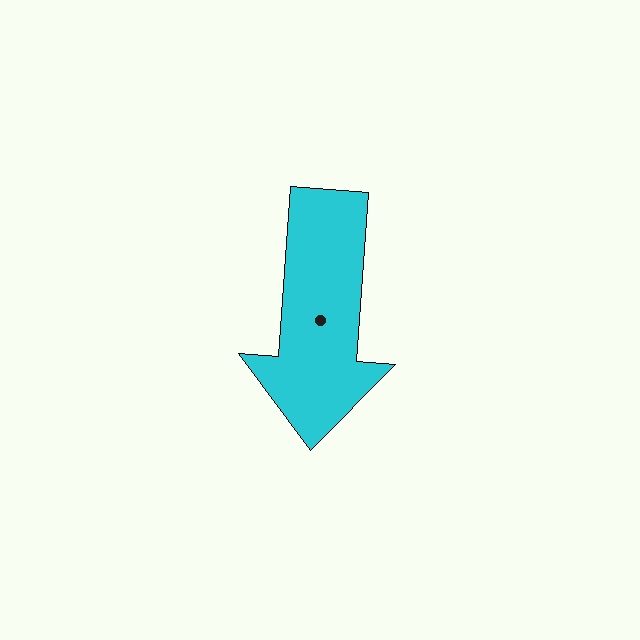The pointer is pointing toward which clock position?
Roughly 6 o'clock.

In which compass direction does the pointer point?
South.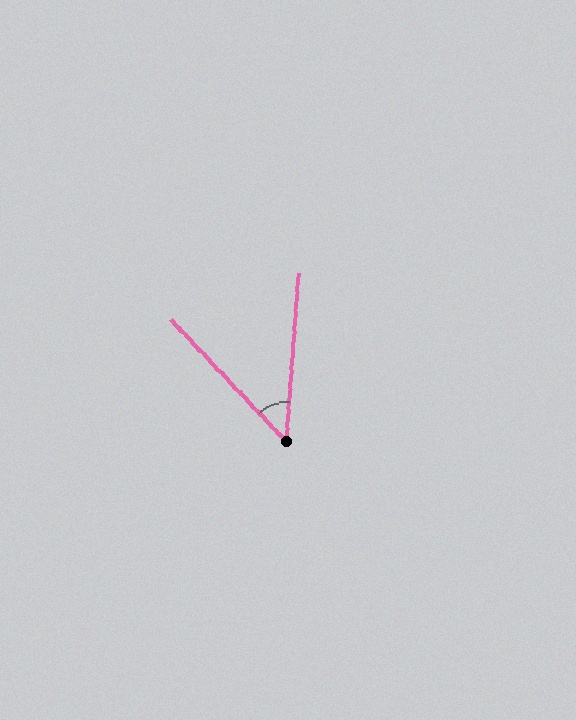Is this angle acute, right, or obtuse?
It is acute.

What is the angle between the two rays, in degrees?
Approximately 47 degrees.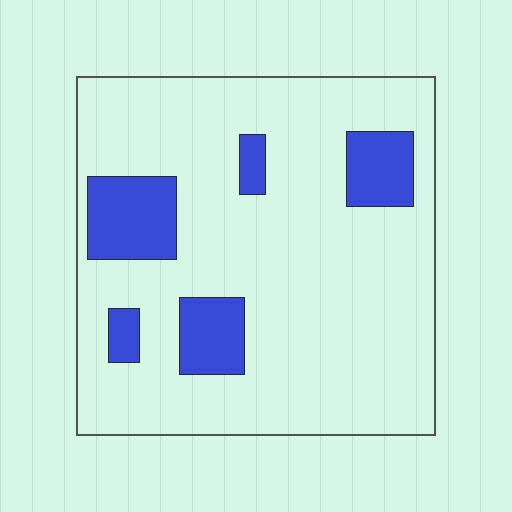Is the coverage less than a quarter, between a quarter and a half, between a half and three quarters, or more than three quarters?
Less than a quarter.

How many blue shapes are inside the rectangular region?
5.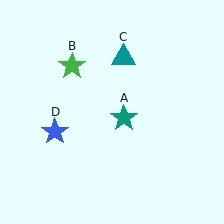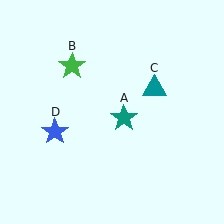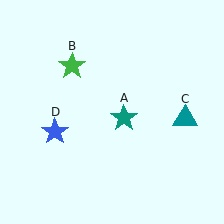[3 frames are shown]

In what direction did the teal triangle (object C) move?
The teal triangle (object C) moved down and to the right.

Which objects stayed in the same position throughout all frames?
Teal star (object A) and green star (object B) and blue star (object D) remained stationary.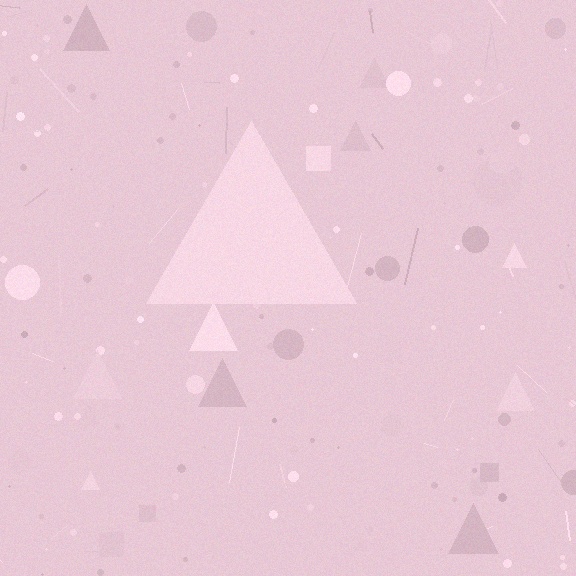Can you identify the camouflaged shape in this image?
The camouflaged shape is a triangle.